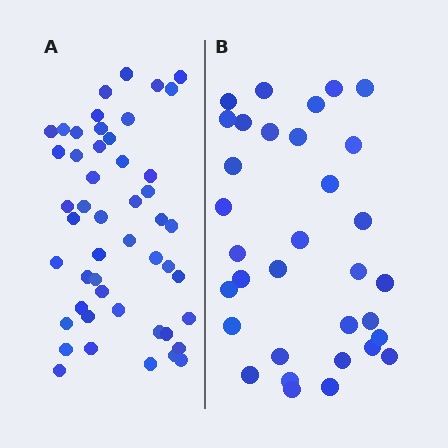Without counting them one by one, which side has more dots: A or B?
Region A (the left region) has more dots.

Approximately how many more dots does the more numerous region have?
Region A has approximately 15 more dots than region B.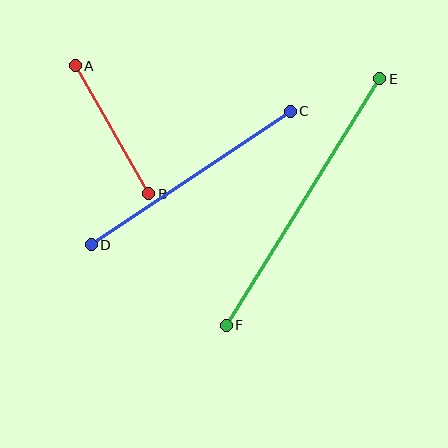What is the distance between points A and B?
The distance is approximately 148 pixels.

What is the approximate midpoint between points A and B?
The midpoint is at approximately (112, 130) pixels.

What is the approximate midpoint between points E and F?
The midpoint is at approximately (303, 202) pixels.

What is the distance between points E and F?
The distance is approximately 290 pixels.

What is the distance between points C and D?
The distance is approximately 240 pixels.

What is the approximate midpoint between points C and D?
The midpoint is at approximately (191, 178) pixels.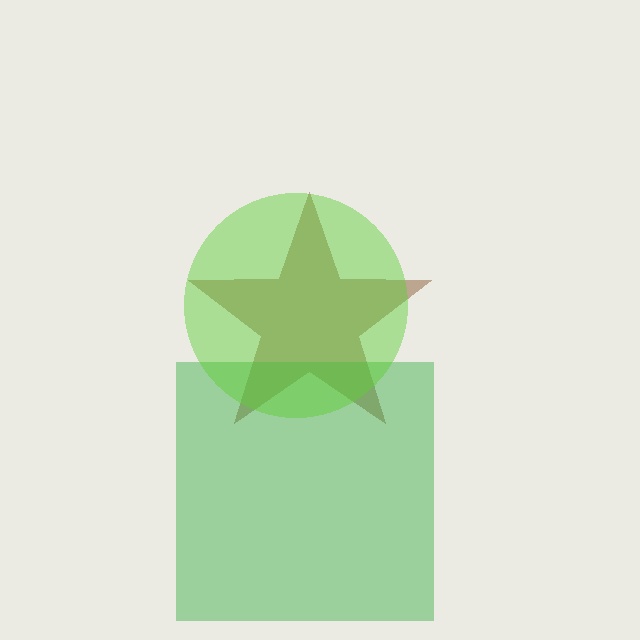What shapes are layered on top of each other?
The layered shapes are: a brown star, a green square, a lime circle.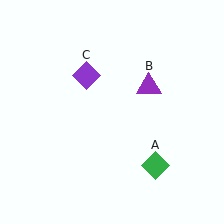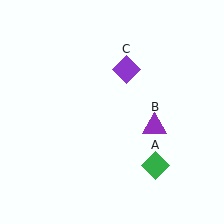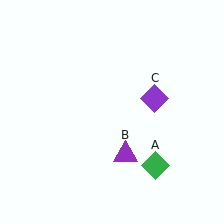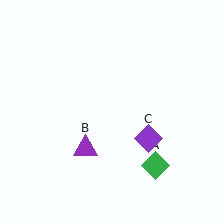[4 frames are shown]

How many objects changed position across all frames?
2 objects changed position: purple triangle (object B), purple diamond (object C).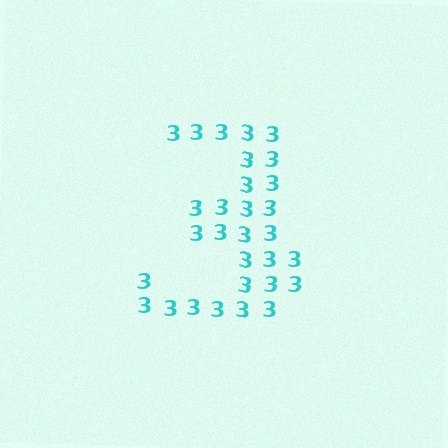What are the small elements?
The small elements are digit 3's.